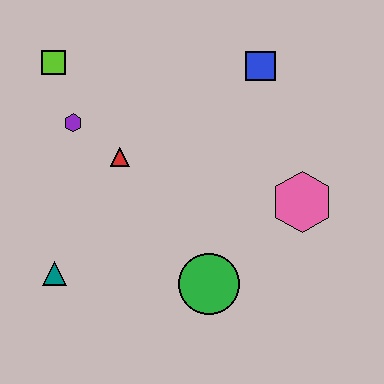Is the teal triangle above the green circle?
Yes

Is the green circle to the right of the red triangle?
Yes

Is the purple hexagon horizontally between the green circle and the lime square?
Yes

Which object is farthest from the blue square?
The teal triangle is farthest from the blue square.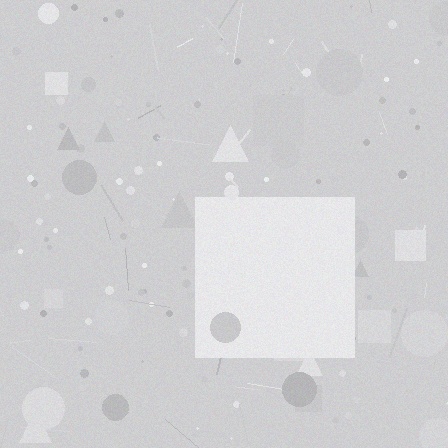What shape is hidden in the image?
A square is hidden in the image.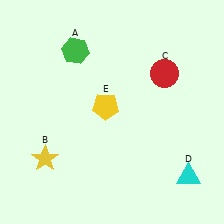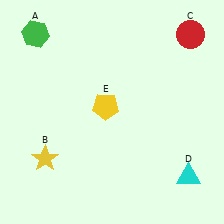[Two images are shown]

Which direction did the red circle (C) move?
The red circle (C) moved up.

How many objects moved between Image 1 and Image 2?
2 objects moved between the two images.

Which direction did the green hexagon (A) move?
The green hexagon (A) moved left.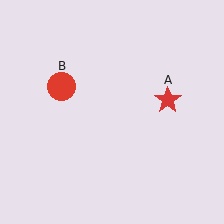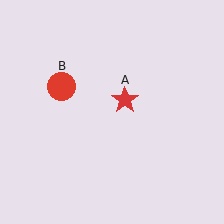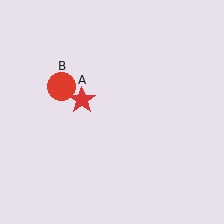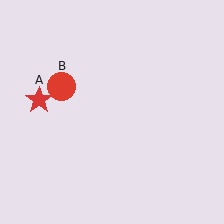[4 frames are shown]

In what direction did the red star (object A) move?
The red star (object A) moved left.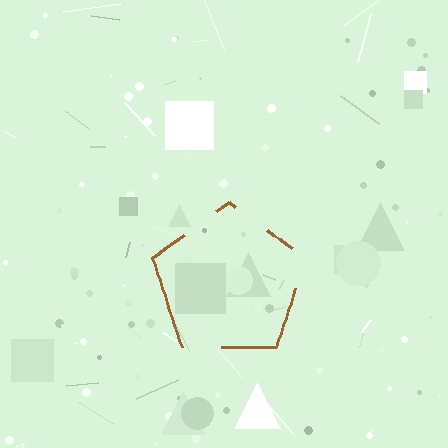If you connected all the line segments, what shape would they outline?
They would outline a pentagon.